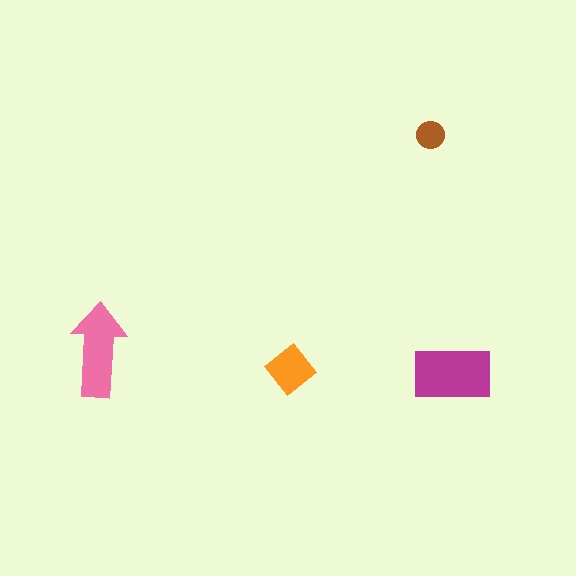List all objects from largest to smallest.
The magenta rectangle, the pink arrow, the orange diamond, the brown circle.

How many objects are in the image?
There are 4 objects in the image.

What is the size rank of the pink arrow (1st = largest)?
2nd.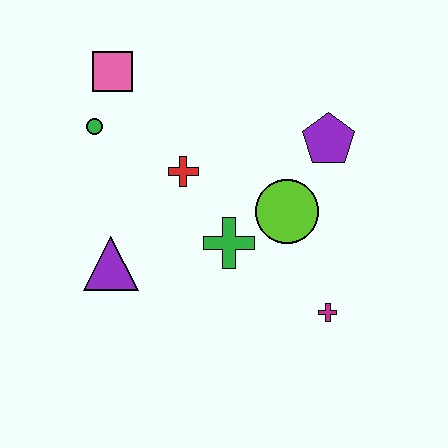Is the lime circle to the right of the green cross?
Yes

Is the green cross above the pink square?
No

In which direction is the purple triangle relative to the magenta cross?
The purple triangle is to the left of the magenta cross.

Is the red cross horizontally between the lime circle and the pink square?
Yes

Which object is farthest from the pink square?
The magenta cross is farthest from the pink square.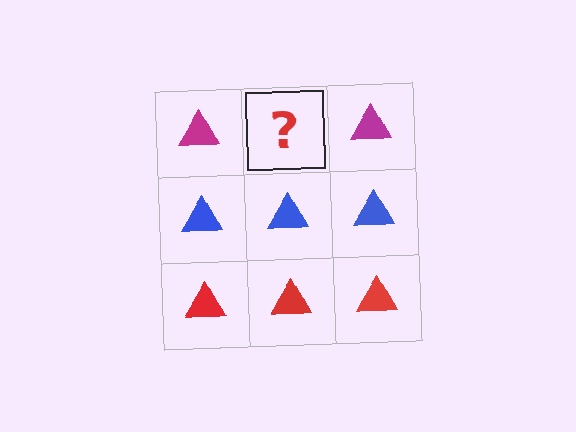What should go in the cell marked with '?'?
The missing cell should contain a magenta triangle.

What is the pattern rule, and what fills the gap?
The rule is that each row has a consistent color. The gap should be filled with a magenta triangle.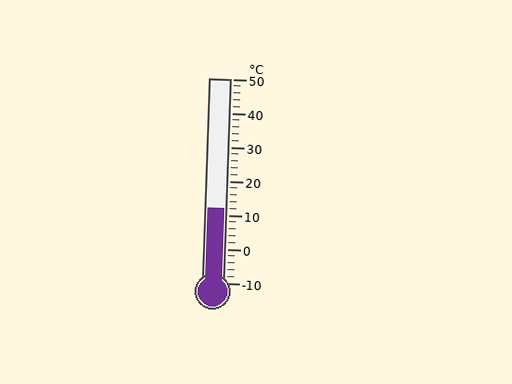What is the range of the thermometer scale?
The thermometer scale ranges from -10°C to 50°C.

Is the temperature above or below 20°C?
The temperature is below 20°C.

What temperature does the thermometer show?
The thermometer shows approximately 12°C.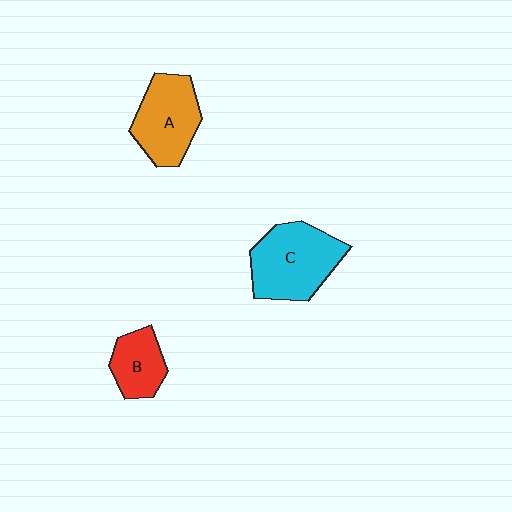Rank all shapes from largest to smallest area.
From largest to smallest: C (cyan), A (orange), B (red).